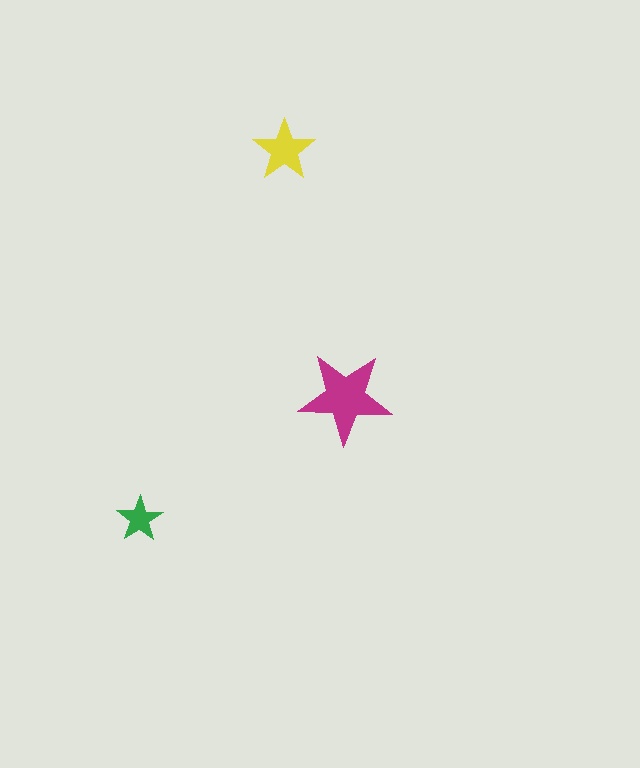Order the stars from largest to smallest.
the magenta one, the yellow one, the green one.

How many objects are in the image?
There are 3 objects in the image.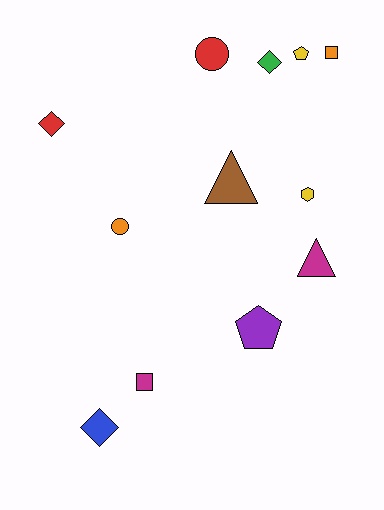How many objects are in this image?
There are 12 objects.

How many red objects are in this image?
There are 2 red objects.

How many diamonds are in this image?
There are 3 diamonds.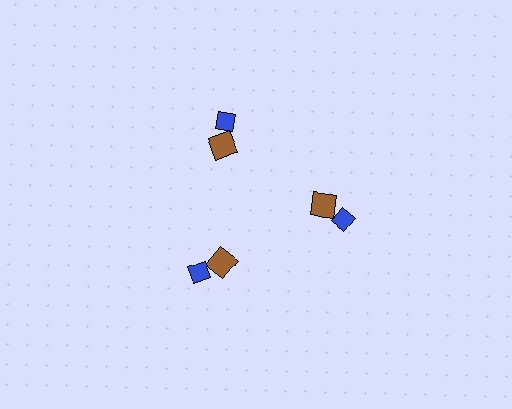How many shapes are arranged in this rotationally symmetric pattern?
There are 6 shapes, arranged in 3 groups of 2.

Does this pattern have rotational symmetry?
Yes, this pattern has 3-fold rotational symmetry. It looks the same after rotating 120 degrees around the center.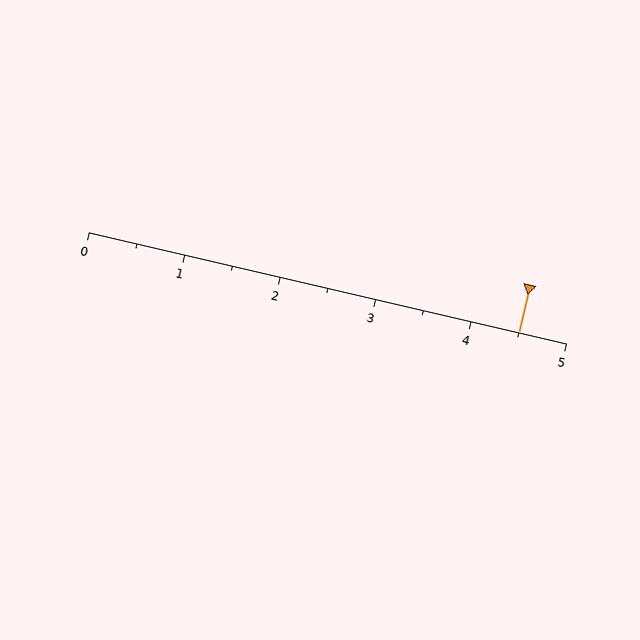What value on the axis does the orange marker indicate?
The marker indicates approximately 4.5.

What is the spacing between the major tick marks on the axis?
The major ticks are spaced 1 apart.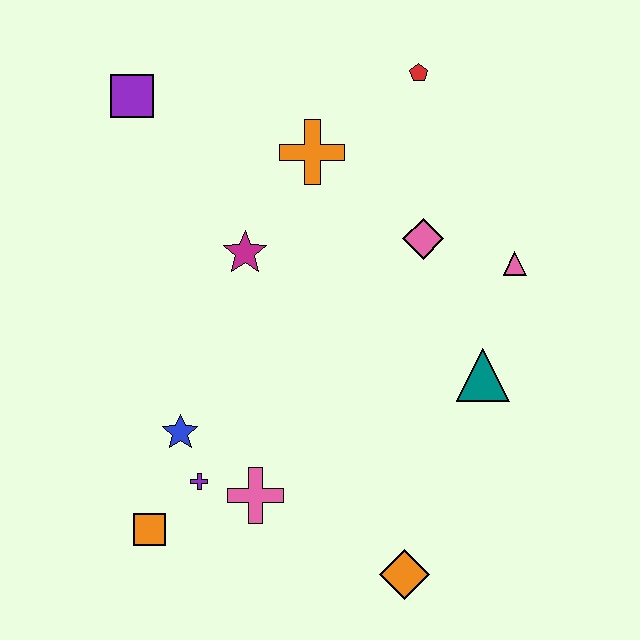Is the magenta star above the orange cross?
No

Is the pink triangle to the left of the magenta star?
No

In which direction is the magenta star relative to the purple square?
The magenta star is below the purple square.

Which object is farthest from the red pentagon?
The orange square is farthest from the red pentagon.